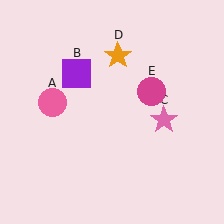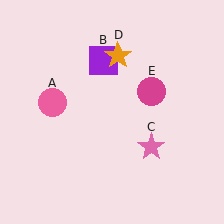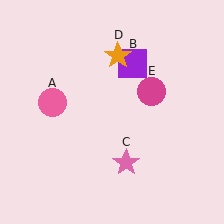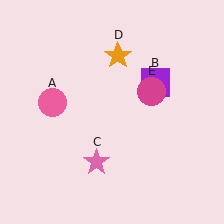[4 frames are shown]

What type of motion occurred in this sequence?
The purple square (object B), pink star (object C) rotated clockwise around the center of the scene.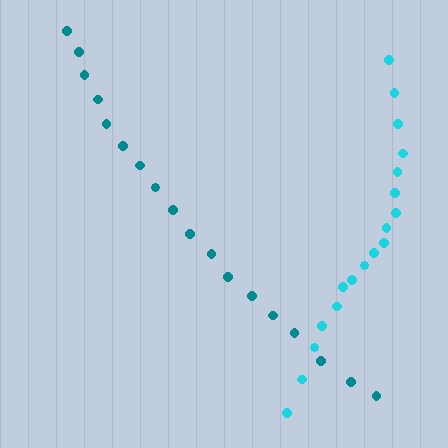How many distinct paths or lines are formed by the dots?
There are 2 distinct paths.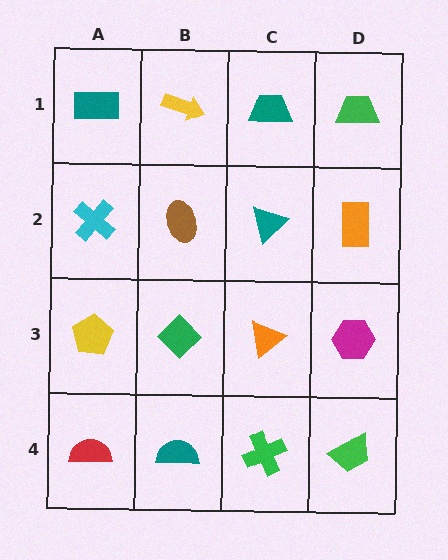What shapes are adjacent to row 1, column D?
An orange rectangle (row 2, column D), a teal trapezoid (row 1, column C).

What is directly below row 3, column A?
A red semicircle.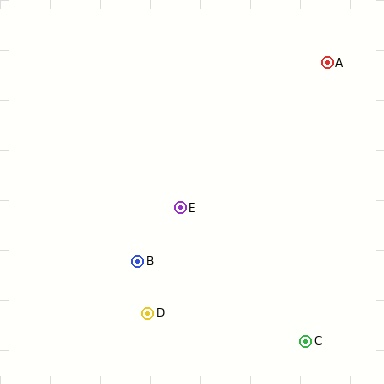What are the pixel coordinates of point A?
Point A is at (327, 63).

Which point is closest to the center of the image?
Point E at (180, 208) is closest to the center.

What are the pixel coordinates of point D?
Point D is at (148, 313).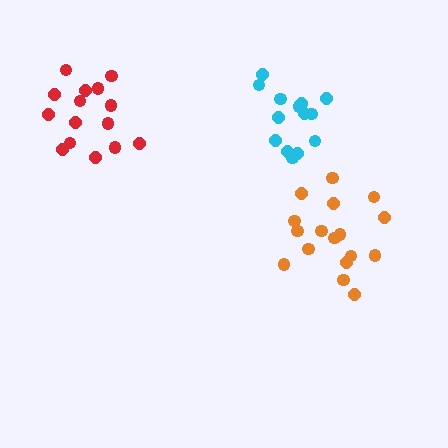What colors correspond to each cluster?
The clusters are colored: cyan, red, orange.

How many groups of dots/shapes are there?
There are 3 groups.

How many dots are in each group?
Group 1: 14 dots, Group 2: 15 dots, Group 3: 17 dots (46 total).